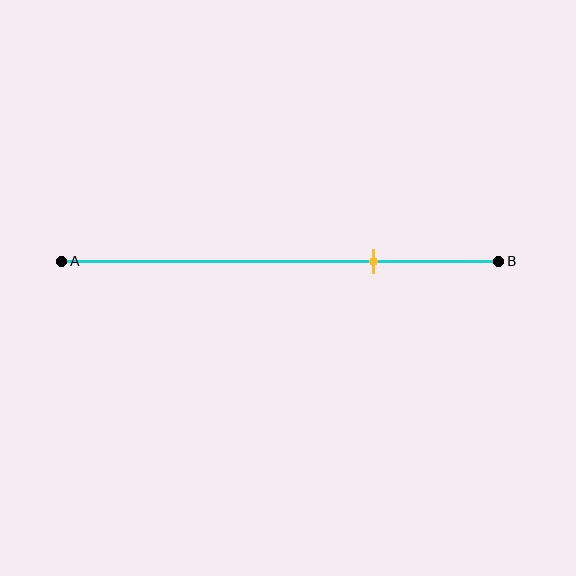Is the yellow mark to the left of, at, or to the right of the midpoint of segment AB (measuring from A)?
The yellow mark is to the right of the midpoint of segment AB.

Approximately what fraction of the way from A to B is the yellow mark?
The yellow mark is approximately 70% of the way from A to B.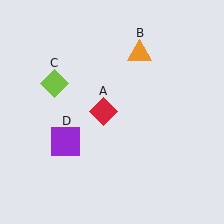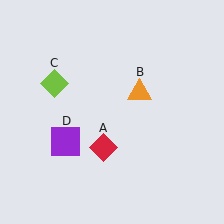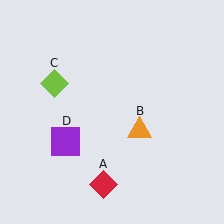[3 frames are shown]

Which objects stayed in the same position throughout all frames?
Lime diamond (object C) and purple square (object D) remained stationary.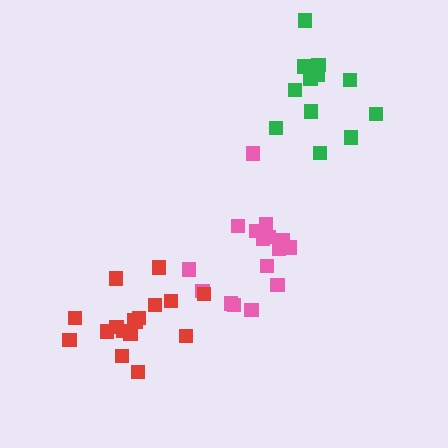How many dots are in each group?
Group 1: 16 dots, Group 2: 12 dots, Group 3: 18 dots (46 total).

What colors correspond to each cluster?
The clusters are colored: pink, green, red.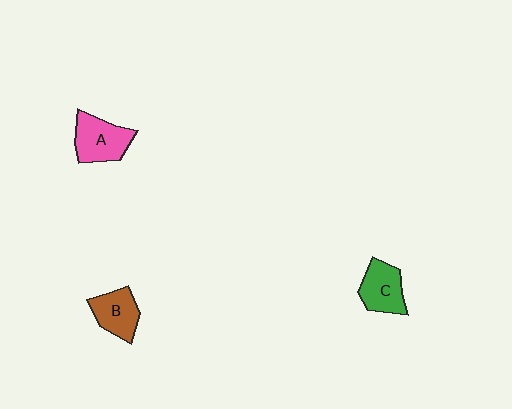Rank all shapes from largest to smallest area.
From largest to smallest: A (pink), C (green), B (brown).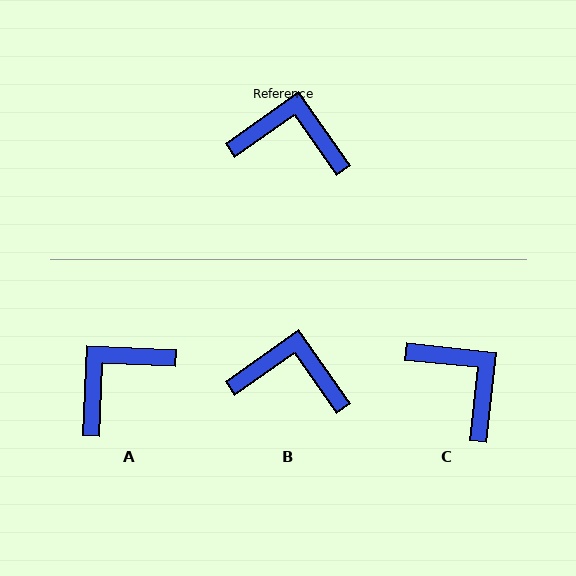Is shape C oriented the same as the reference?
No, it is off by about 41 degrees.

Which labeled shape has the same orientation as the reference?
B.